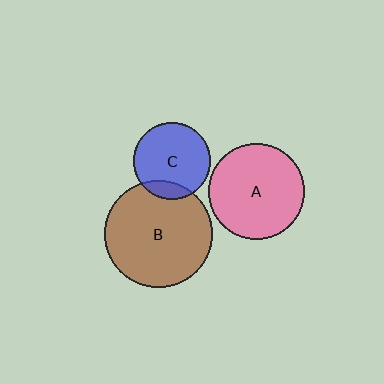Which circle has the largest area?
Circle B (brown).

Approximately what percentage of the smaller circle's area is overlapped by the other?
Approximately 15%.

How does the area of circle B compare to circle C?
Approximately 2.0 times.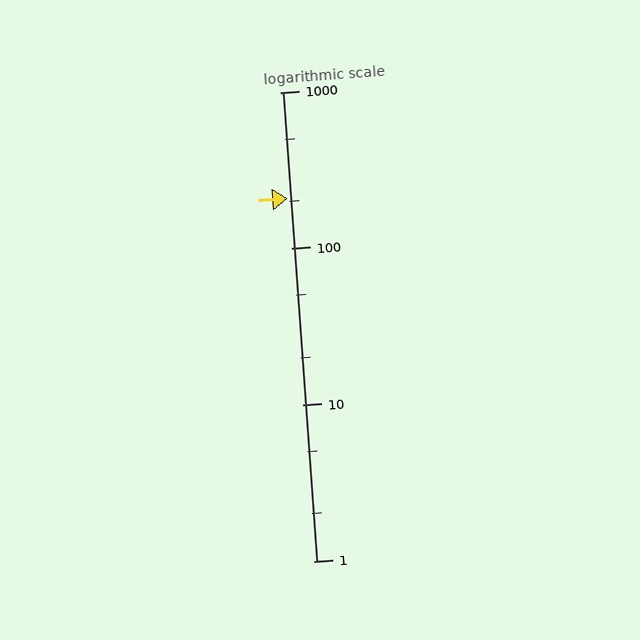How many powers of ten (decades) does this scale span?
The scale spans 3 decades, from 1 to 1000.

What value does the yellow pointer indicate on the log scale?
The pointer indicates approximately 210.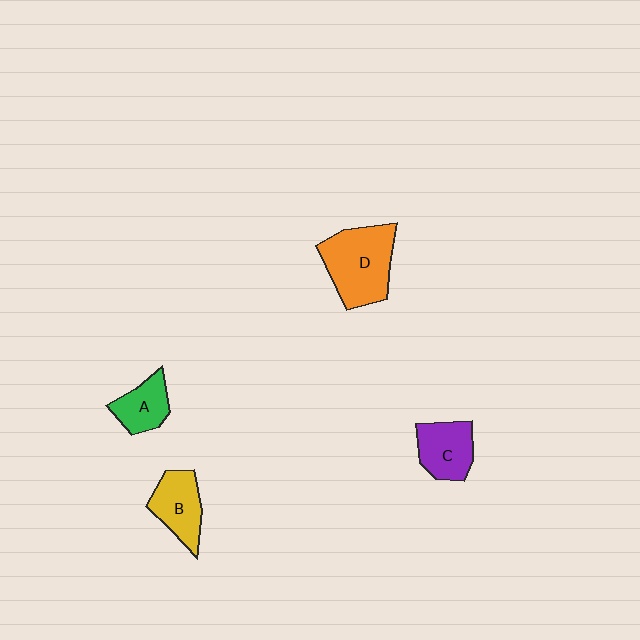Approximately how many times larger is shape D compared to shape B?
Approximately 1.6 times.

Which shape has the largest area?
Shape D (orange).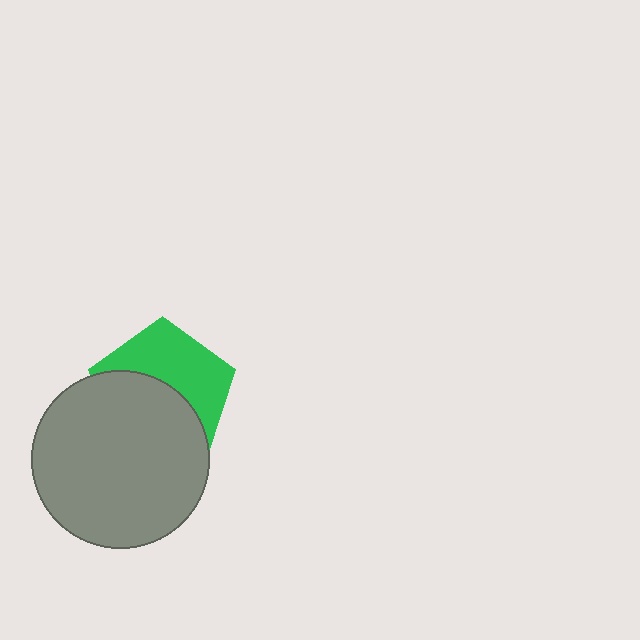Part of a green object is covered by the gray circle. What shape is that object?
It is a pentagon.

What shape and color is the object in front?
The object in front is a gray circle.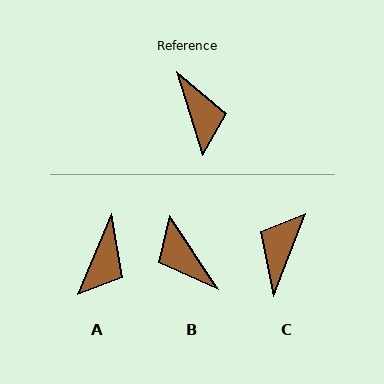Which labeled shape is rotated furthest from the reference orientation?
B, about 164 degrees away.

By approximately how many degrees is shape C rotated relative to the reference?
Approximately 141 degrees counter-clockwise.